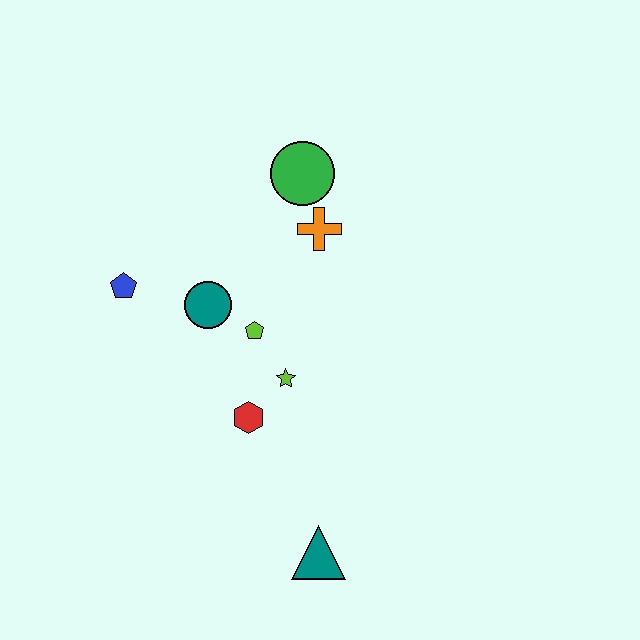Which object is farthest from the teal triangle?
The green circle is farthest from the teal triangle.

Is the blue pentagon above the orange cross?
No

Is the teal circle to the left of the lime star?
Yes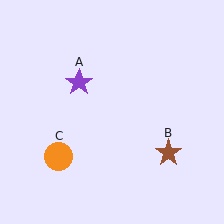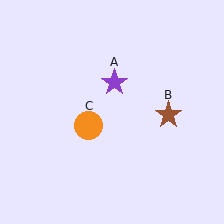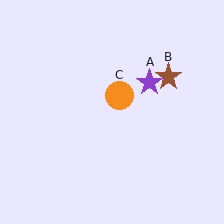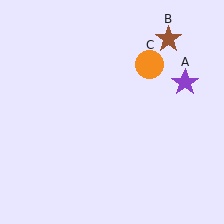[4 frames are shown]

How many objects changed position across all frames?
3 objects changed position: purple star (object A), brown star (object B), orange circle (object C).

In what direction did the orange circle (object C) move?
The orange circle (object C) moved up and to the right.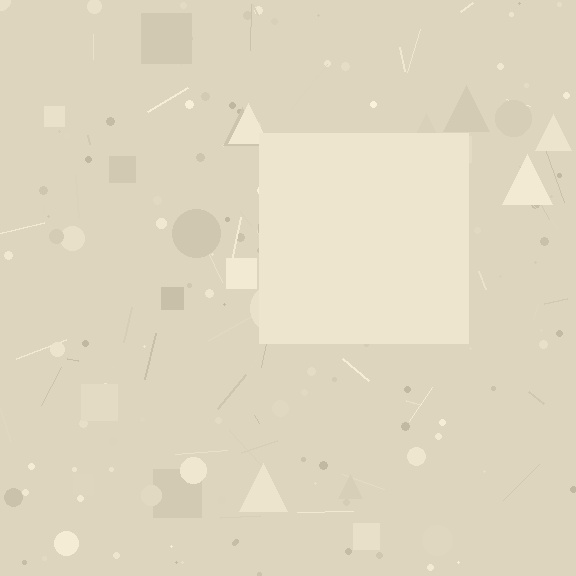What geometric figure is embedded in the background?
A square is embedded in the background.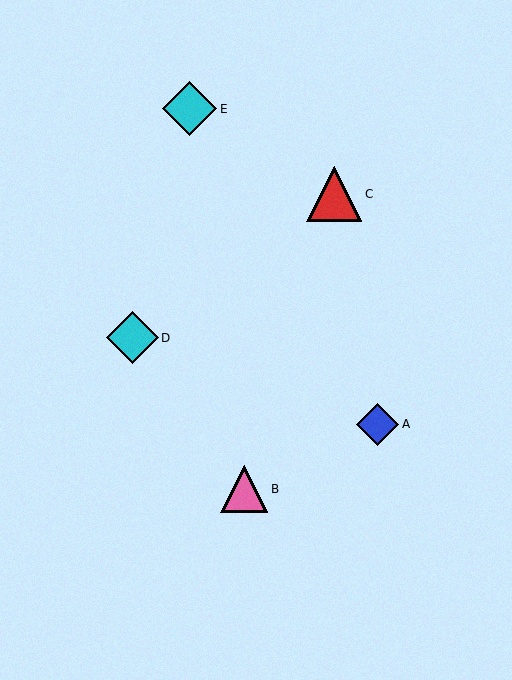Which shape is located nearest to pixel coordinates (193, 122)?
The cyan diamond (labeled E) at (190, 109) is nearest to that location.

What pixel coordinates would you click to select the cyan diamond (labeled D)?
Click at (132, 338) to select the cyan diamond D.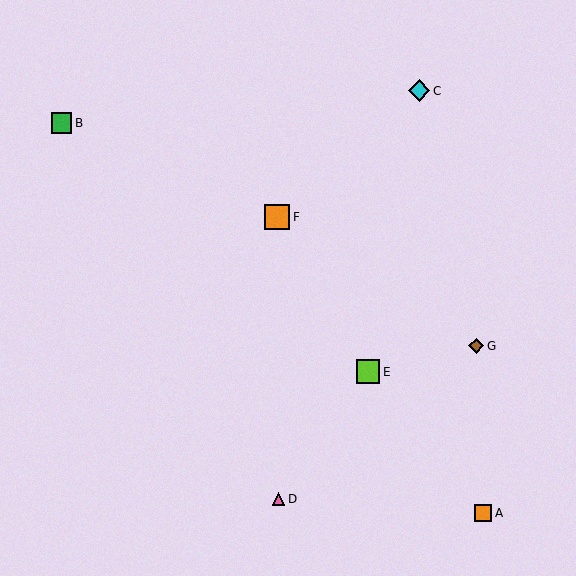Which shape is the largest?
The orange square (labeled F) is the largest.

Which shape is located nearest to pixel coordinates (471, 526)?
The orange square (labeled A) at (483, 513) is nearest to that location.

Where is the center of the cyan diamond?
The center of the cyan diamond is at (419, 91).